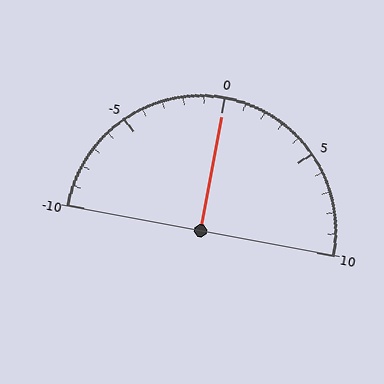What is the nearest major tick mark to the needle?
The nearest major tick mark is 0.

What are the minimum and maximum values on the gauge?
The gauge ranges from -10 to 10.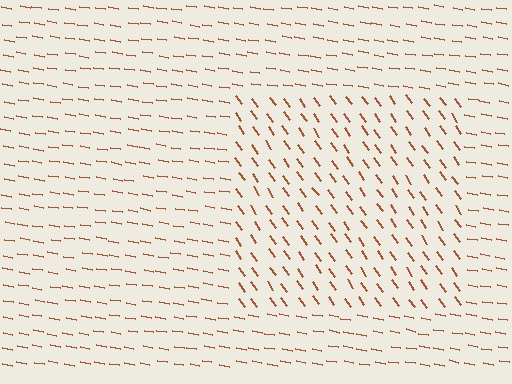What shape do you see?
I see a rectangle.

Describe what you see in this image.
The image is filled with small brown line segments. A rectangle region in the image has lines oriented differently from the surrounding lines, creating a visible texture boundary.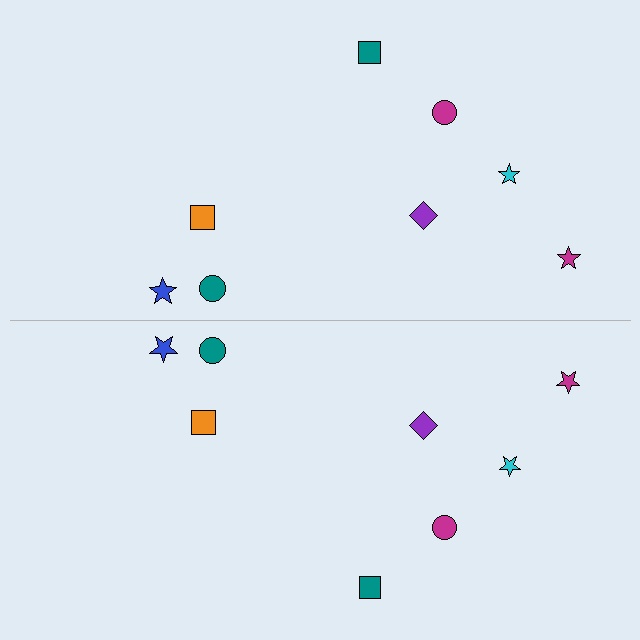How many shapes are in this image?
There are 16 shapes in this image.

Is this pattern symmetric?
Yes, this pattern has bilateral (reflection) symmetry.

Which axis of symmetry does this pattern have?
The pattern has a horizontal axis of symmetry running through the center of the image.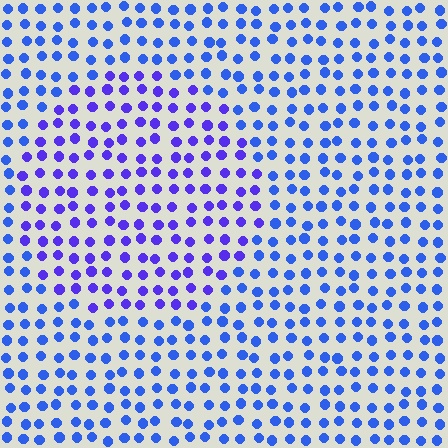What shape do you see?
I see a circle.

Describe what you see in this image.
The image is filled with small blue elements in a uniform arrangement. A circle-shaped region is visible where the elements are tinted to a slightly different hue, forming a subtle color boundary.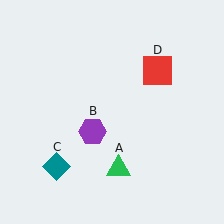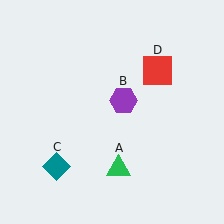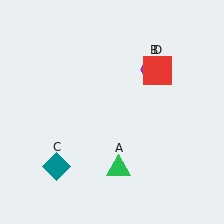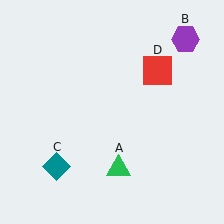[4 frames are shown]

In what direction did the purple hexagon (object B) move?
The purple hexagon (object B) moved up and to the right.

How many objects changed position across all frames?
1 object changed position: purple hexagon (object B).